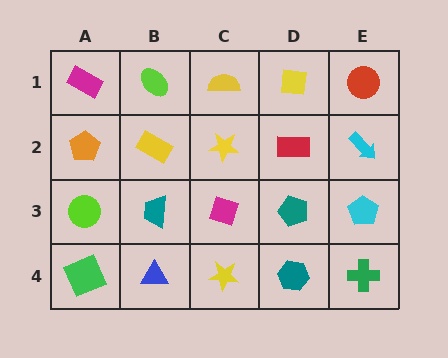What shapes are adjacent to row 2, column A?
A magenta rectangle (row 1, column A), a lime circle (row 3, column A), a yellow rectangle (row 2, column B).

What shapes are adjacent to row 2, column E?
A red circle (row 1, column E), a cyan pentagon (row 3, column E), a red rectangle (row 2, column D).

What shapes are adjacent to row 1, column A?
An orange pentagon (row 2, column A), a lime ellipse (row 1, column B).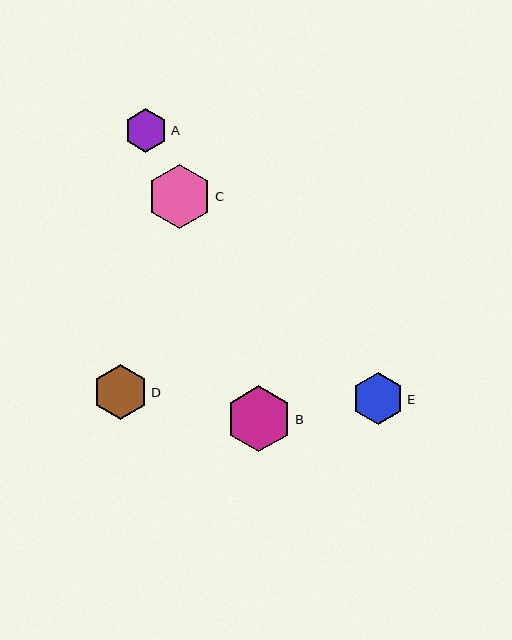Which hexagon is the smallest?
Hexagon A is the smallest with a size of approximately 43 pixels.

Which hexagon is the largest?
Hexagon B is the largest with a size of approximately 66 pixels.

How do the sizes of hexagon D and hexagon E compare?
Hexagon D and hexagon E are approximately the same size.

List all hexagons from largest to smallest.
From largest to smallest: B, C, D, E, A.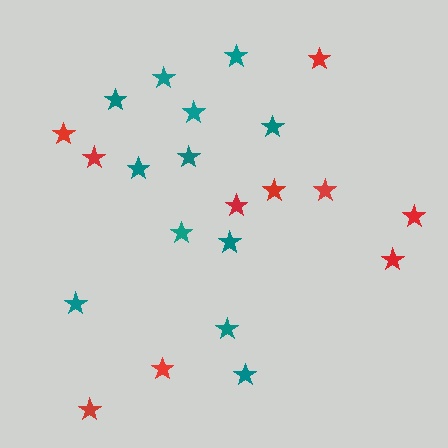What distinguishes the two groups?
There are 2 groups: one group of teal stars (12) and one group of red stars (10).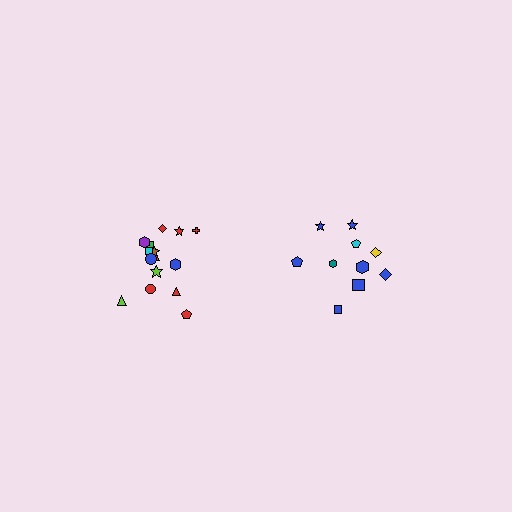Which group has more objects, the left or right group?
The left group.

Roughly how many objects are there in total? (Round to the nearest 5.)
Roughly 25 objects in total.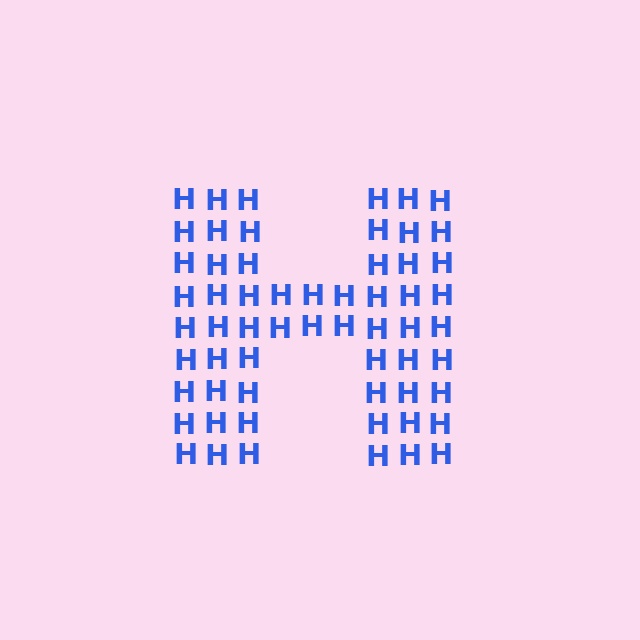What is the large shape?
The large shape is the letter H.